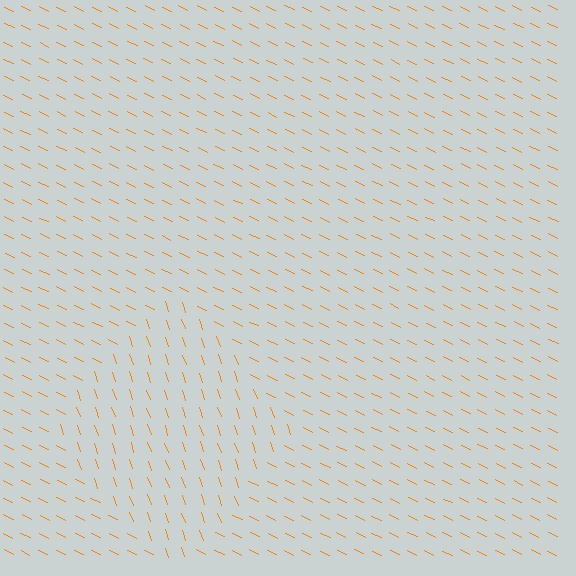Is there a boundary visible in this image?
Yes, there is a texture boundary formed by a change in line orientation.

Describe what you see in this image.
The image is filled with small orange line segments. A diamond region in the image has lines oriented differently from the surrounding lines, creating a visible texture boundary.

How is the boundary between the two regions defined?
The boundary is defined purely by a change in line orientation (approximately 45 degrees difference). All lines are the same color and thickness.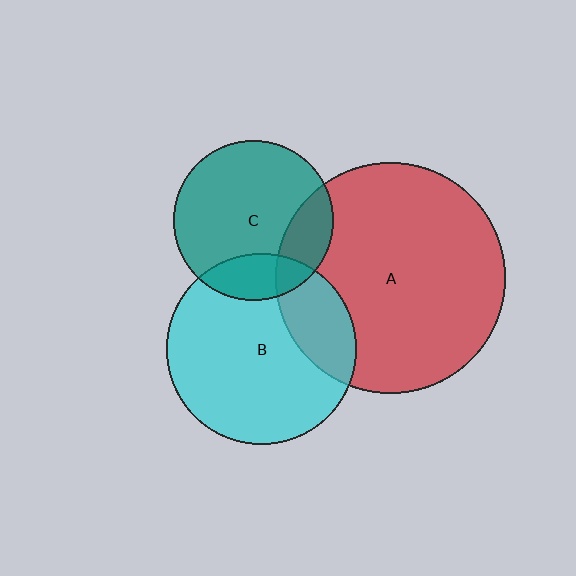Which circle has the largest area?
Circle A (red).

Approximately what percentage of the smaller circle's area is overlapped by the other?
Approximately 20%.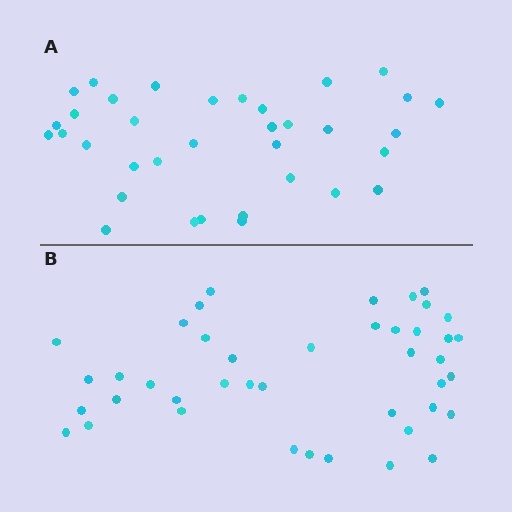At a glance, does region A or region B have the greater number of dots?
Region B (the bottom region) has more dots.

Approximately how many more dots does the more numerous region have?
Region B has roughly 8 or so more dots than region A.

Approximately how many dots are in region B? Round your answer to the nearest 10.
About 40 dots. (The exact count is 42, which rounds to 40.)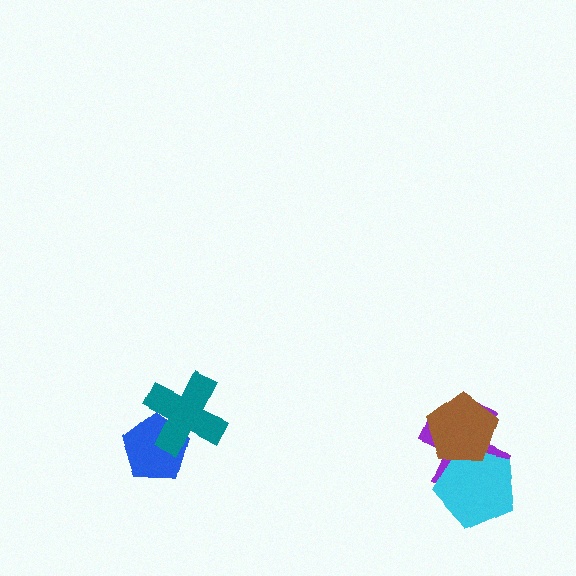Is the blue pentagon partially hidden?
Yes, it is partially covered by another shape.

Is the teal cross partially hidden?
No, no other shape covers it.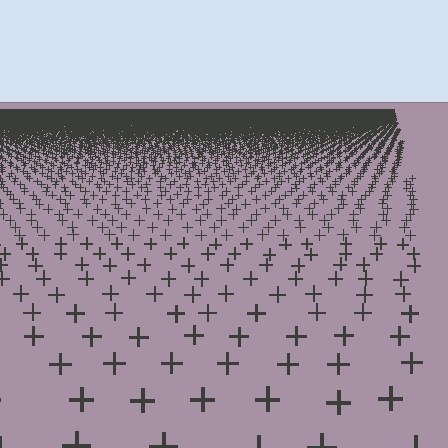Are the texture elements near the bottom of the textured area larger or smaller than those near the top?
Larger. Near the bottom, elements are closer to the viewer and appear at a bigger on-screen size.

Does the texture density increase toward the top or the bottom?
Density increases toward the top.